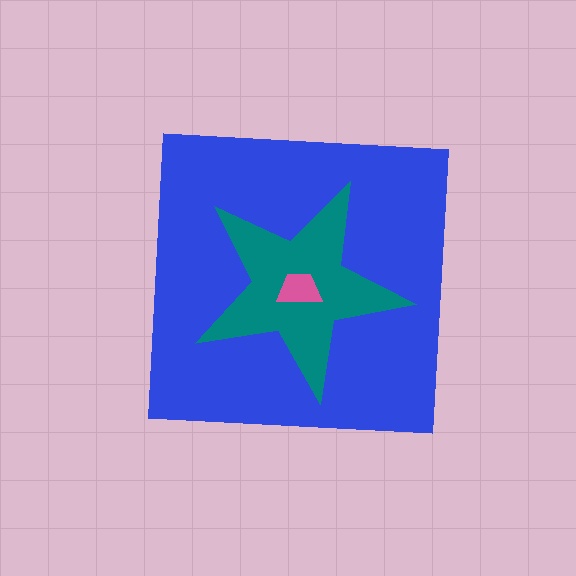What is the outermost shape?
The blue square.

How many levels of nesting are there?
3.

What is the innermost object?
The pink trapezoid.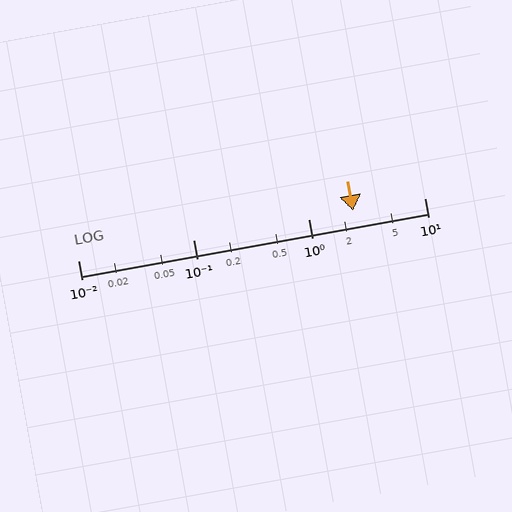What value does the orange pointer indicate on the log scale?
The pointer indicates approximately 2.4.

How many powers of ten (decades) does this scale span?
The scale spans 3 decades, from 0.01 to 10.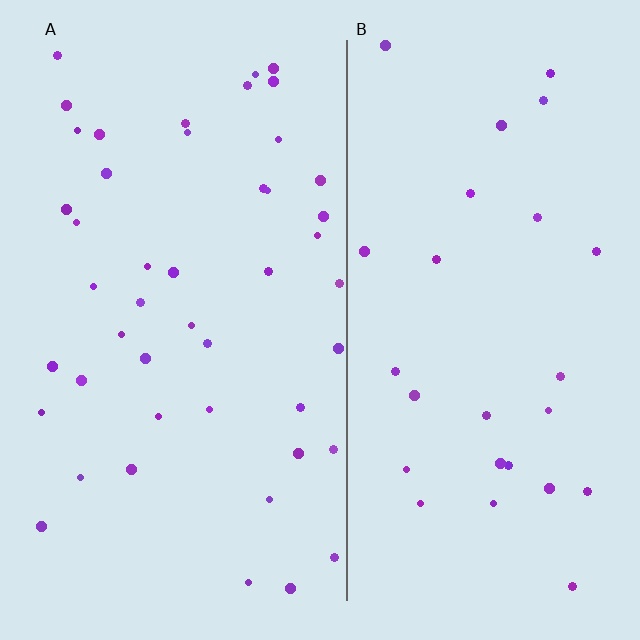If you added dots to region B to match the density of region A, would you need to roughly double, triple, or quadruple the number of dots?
Approximately double.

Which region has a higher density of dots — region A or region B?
A (the left).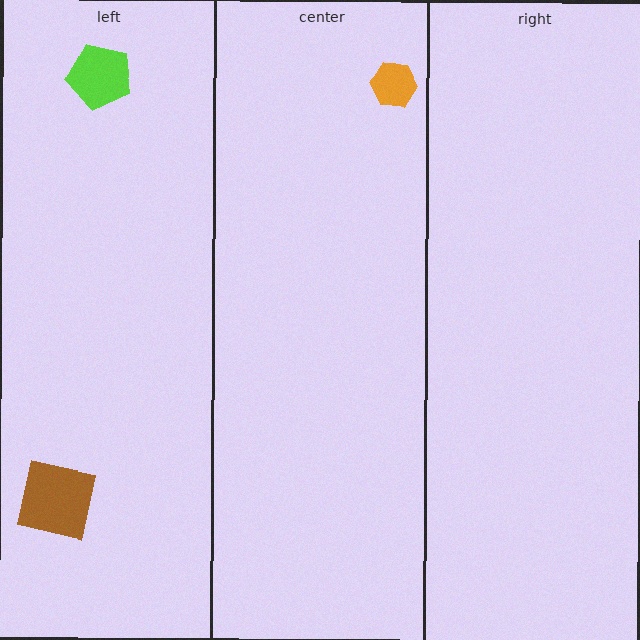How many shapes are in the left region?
2.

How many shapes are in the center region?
1.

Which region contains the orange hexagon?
The center region.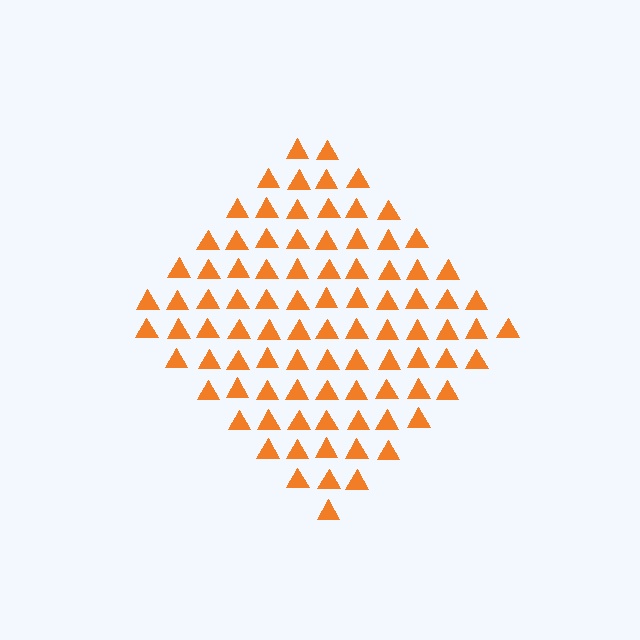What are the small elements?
The small elements are triangles.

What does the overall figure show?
The overall figure shows a diamond.